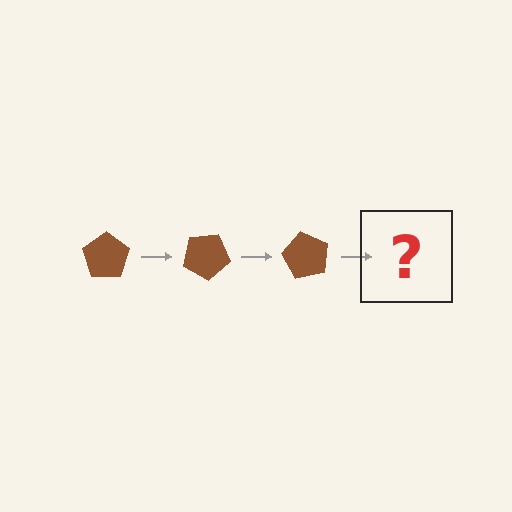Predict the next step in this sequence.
The next step is a brown pentagon rotated 90 degrees.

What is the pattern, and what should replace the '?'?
The pattern is that the pentagon rotates 30 degrees each step. The '?' should be a brown pentagon rotated 90 degrees.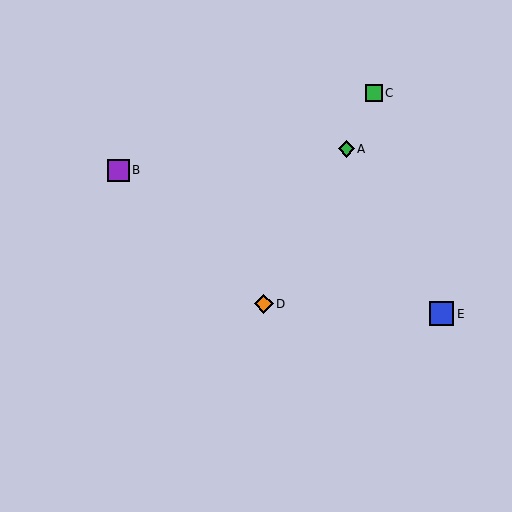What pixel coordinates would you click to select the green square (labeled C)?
Click at (374, 93) to select the green square C.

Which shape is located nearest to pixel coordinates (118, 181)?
The purple square (labeled B) at (118, 170) is nearest to that location.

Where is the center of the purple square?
The center of the purple square is at (118, 170).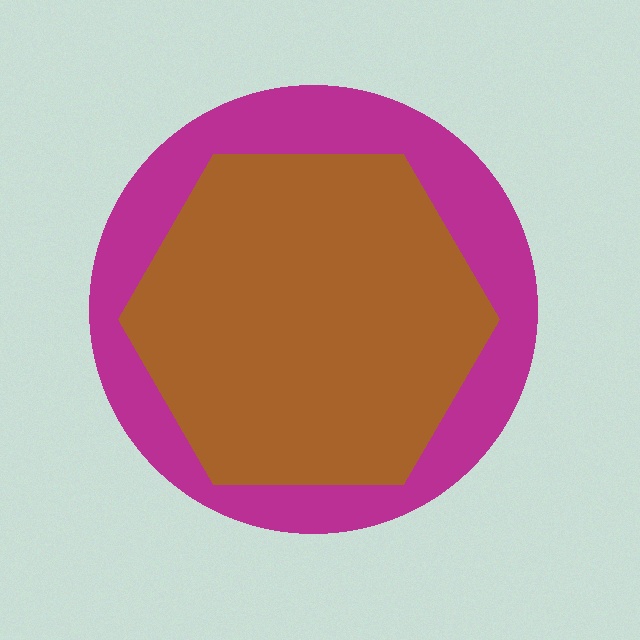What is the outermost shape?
The magenta circle.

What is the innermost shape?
The brown hexagon.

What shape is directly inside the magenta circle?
The brown hexagon.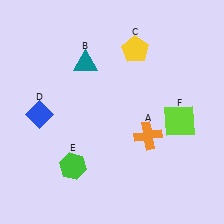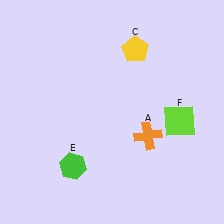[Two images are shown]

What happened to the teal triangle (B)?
The teal triangle (B) was removed in Image 2. It was in the top-left area of Image 1.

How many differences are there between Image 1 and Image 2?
There are 2 differences between the two images.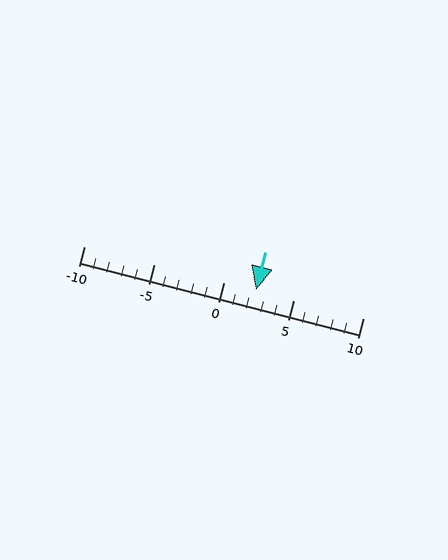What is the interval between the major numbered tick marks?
The major tick marks are spaced 5 units apart.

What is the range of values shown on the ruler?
The ruler shows values from -10 to 10.